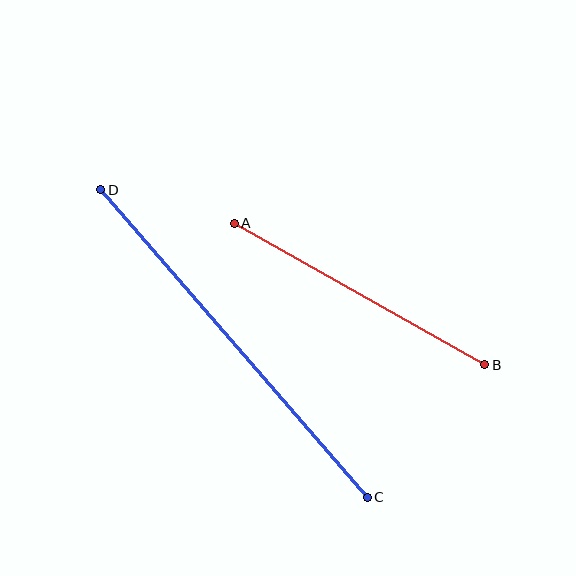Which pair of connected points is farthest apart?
Points C and D are farthest apart.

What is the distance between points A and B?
The distance is approximately 287 pixels.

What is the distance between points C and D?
The distance is approximately 407 pixels.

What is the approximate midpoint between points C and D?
The midpoint is at approximately (234, 343) pixels.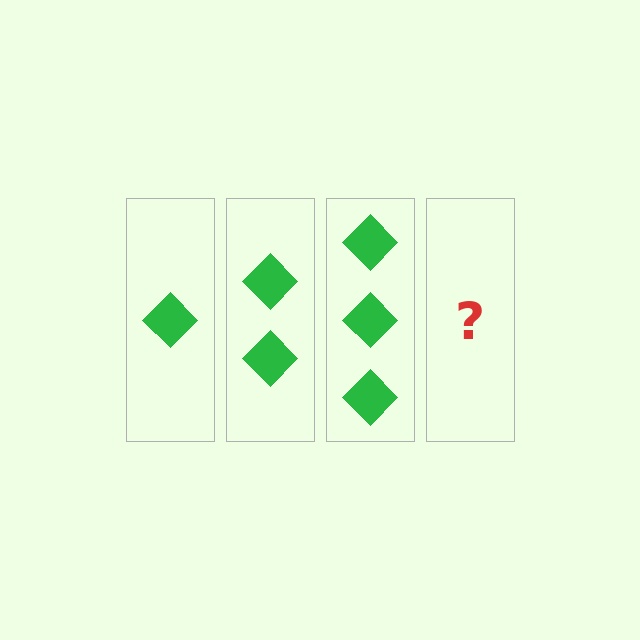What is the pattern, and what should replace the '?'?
The pattern is that each step adds one more diamond. The '?' should be 4 diamonds.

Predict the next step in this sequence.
The next step is 4 diamonds.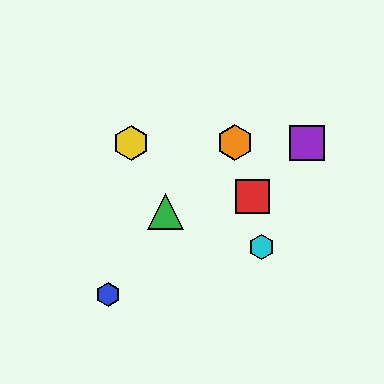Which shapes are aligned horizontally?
The yellow hexagon, the purple square, the orange hexagon are aligned horizontally.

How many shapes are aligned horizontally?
3 shapes (the yellow hexagon, the purple square, the orange hexagon) are aligned horizontally.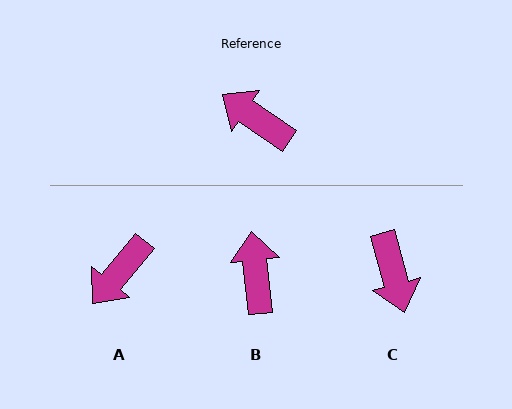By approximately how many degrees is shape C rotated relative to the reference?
Approximately 140 degrees counter-clockwise.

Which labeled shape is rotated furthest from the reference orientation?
C, about 140 degrees away.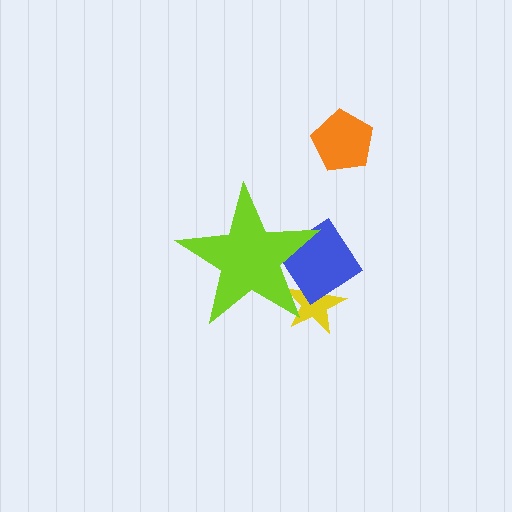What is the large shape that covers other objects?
A lime star.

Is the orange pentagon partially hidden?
No, the orange pentagon is fully visible.